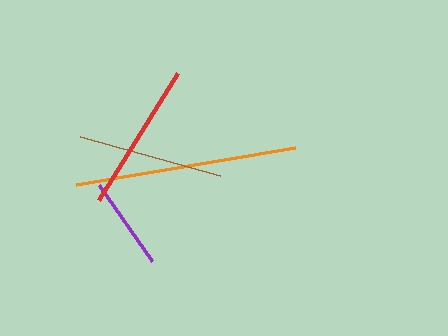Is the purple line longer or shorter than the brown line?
The brown line is longer than the purple line.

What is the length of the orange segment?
The orange segment is approximately 222 pixels long.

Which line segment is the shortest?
The purple line is the shortest at approximately 93 pixels.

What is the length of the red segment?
The red segment is approximately 150 pixels long.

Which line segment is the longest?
The orange line is the longest at approximately 222 pixels.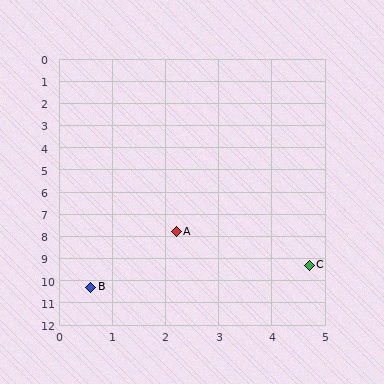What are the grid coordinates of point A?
Point A is at approximately (2.2, 7.8).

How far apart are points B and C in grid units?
Points B and C are about 4.2 grid units apart.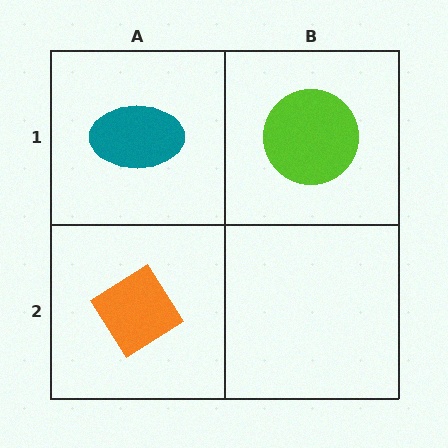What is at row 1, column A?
A teal ellipse.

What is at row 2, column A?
An orange diamond.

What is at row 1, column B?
A lime circle.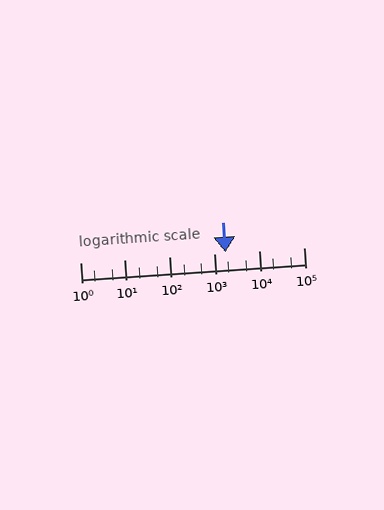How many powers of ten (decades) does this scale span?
The scale spans 5 decades, from 1 to 100000.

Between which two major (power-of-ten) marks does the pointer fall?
The pointer is between 1000 and 10000.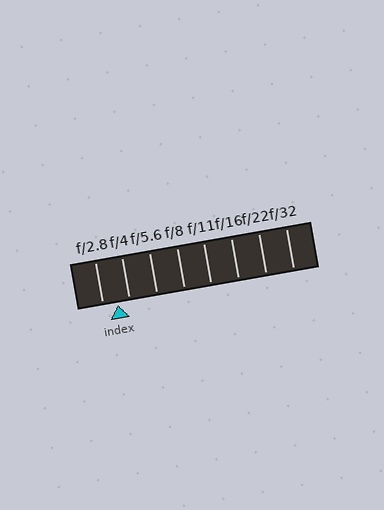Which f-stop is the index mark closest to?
The index mark is closest to f/4.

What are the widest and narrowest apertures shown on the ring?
The widest aperture shown is f/2.8 and the narrowest is f/32.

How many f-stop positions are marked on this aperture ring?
There are 8 f-stop positions marked.